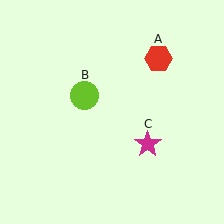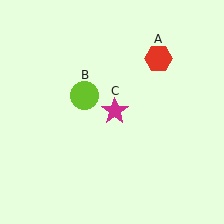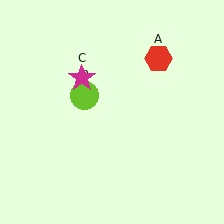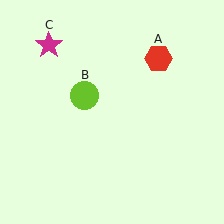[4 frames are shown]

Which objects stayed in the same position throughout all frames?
Red hexagon (object A) and lime circle (object B) remained stationary.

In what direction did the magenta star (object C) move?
The magenta star (object C) moved up and to the left.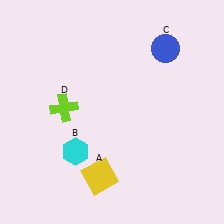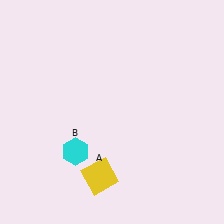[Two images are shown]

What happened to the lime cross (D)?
The lime cross (D) was removed in Image 2. It was in the top-left area of Image 1.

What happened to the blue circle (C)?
The blue circle (C) was removed in Image 2. It was in the top-right area of Image 1.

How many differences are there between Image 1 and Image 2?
There are 2 differences between the two images.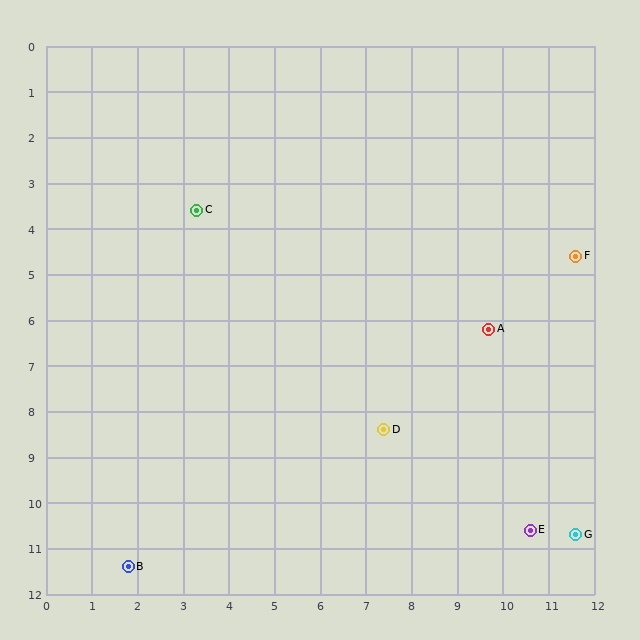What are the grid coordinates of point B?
Point B is at approximately (1.8, 11.4).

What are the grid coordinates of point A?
Point A is at approximately (9.7, 6.2).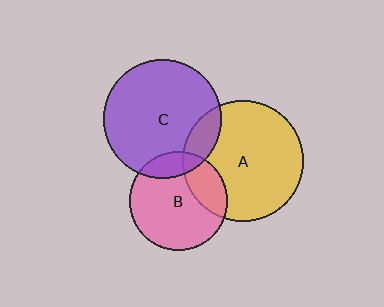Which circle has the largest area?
Circle A (yellow).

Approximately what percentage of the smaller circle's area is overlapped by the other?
Approximately 15%.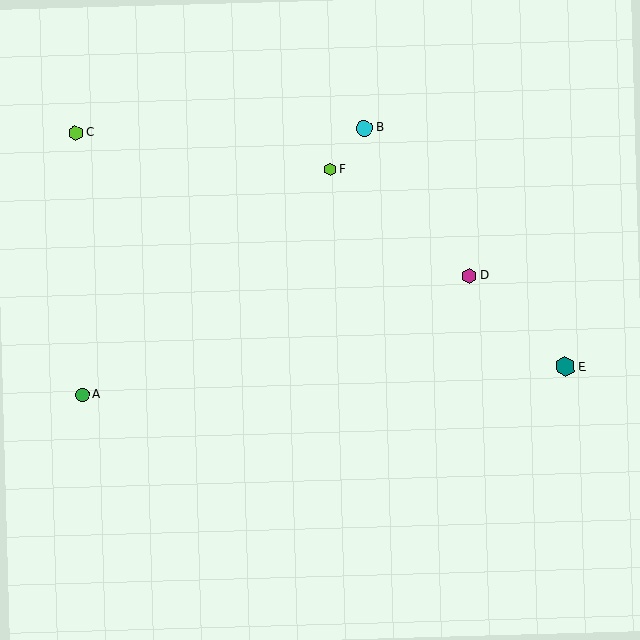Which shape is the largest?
The teal hexagon (labeled E) is the largest.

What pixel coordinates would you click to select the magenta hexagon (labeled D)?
Click at (469, 276) to select the magenta hexagon D.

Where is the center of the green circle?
The center of the green circle is at (82, 395).